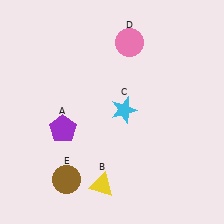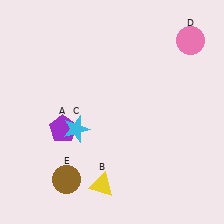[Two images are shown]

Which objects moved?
The objects that moved are: the cyan star (C), the pink circle (D).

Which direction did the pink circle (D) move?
The pink circle (D) moved right.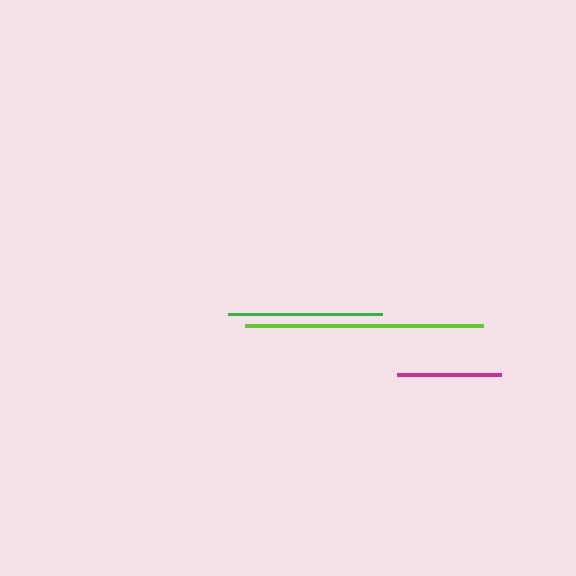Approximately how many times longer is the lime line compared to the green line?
The lime line is approximately 1.6 times the length of the green line.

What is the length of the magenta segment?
The magenta segment is approximately 105 pixels long.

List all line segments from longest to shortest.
From longest to shortest: lime, green, magenta.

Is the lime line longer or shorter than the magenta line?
The lime line is longer than the magenta line.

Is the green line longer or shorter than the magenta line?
The green line is longer than the magenta line.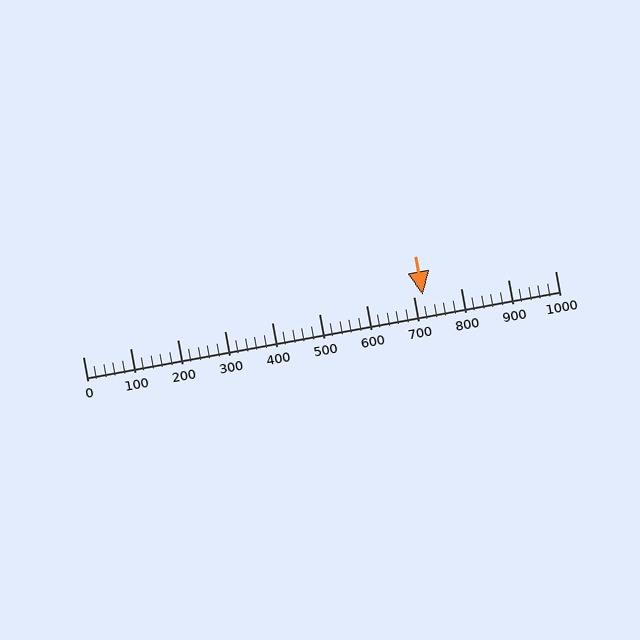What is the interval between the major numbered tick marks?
The major tick marks are spaced 100 units apart.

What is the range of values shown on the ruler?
The ruler shows values from 0 to 1000.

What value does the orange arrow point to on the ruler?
The orange arrow points to approximately 720.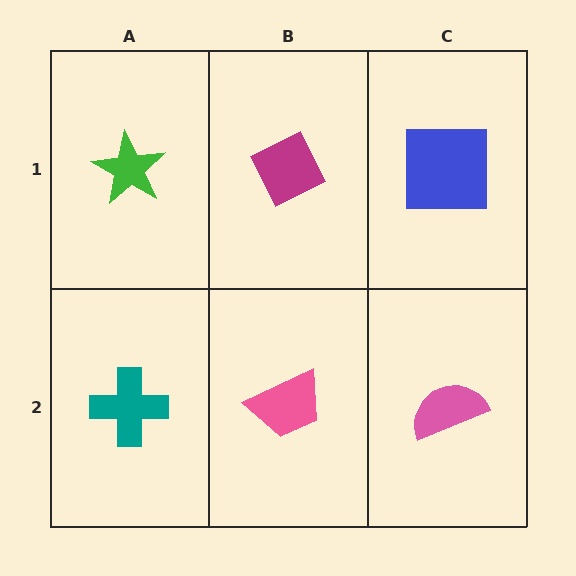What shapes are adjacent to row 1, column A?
A teal cross (row 2, column A), a magenta diamond (row 1, column B).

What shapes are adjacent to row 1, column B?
A pink trapezoid (row 2, column B), a green star (row 1, column A), a blue square (row 1, column C).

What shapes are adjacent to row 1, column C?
A pink semicircle (row 2, column C), a magenta diamond (row 1, column B).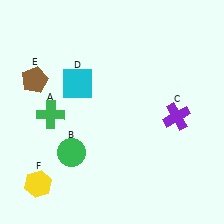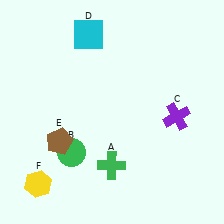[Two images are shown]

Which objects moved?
The objects that moved are: the green cross (A), the cyan square (D), the brown pentagon (E).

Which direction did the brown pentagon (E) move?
The brown pentagon (E) moved down.